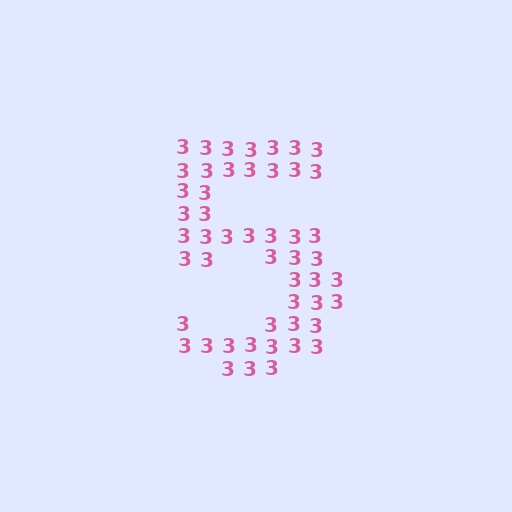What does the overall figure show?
The overall figure shows the digit 5.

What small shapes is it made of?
It is made of small digit 3's.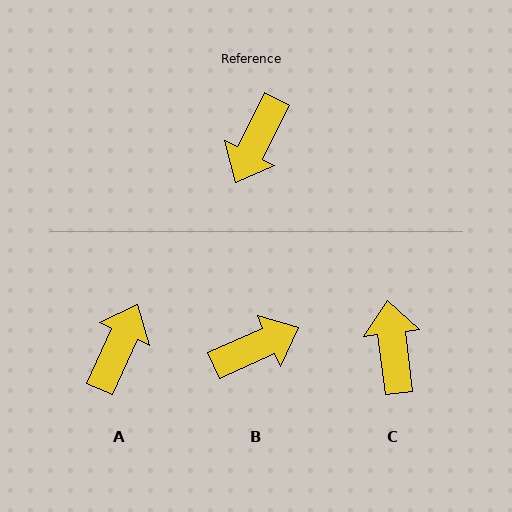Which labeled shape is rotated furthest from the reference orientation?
A, about 178 degrees away.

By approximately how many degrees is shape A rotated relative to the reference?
Approximately 178 degrees clockwise.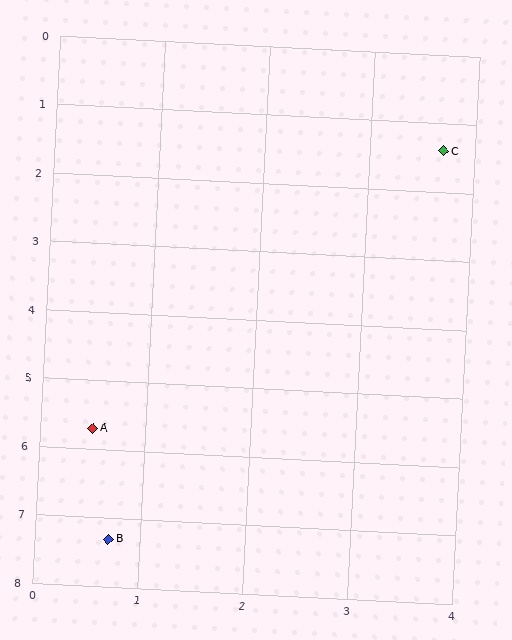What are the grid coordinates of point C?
Point C is at approximately (3.7, 1.4).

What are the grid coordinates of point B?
Point B is at approximately (0.7, 7.3).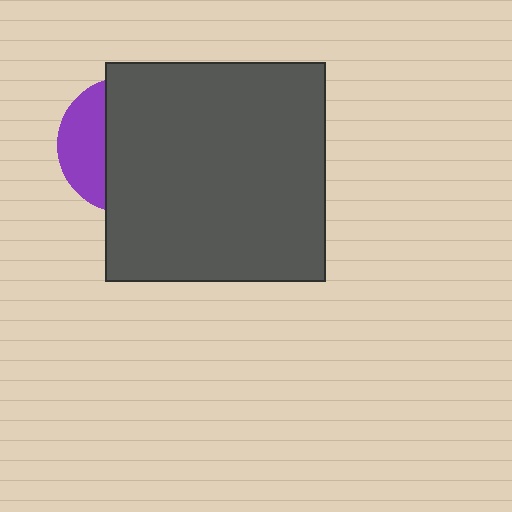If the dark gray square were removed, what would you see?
You would see the complete purple circle.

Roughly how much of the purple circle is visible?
A small part of it is visible (roughly 32%).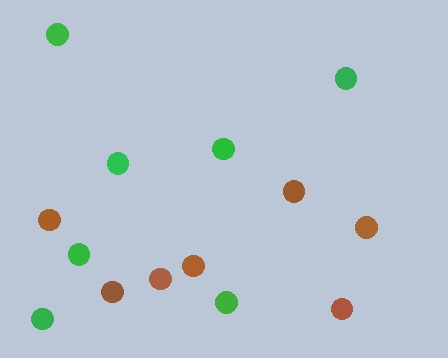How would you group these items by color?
There are 2 groups: one group of brown circles (7) and one group of green circles (7).